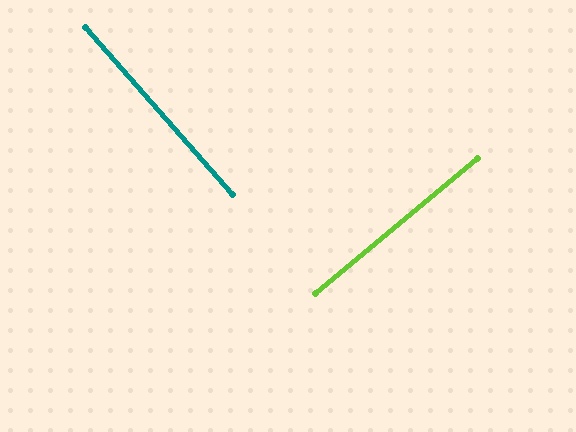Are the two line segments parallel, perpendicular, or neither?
Perpendicular — they meet at approximately 89°.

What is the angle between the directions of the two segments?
Approximately 89 degrees.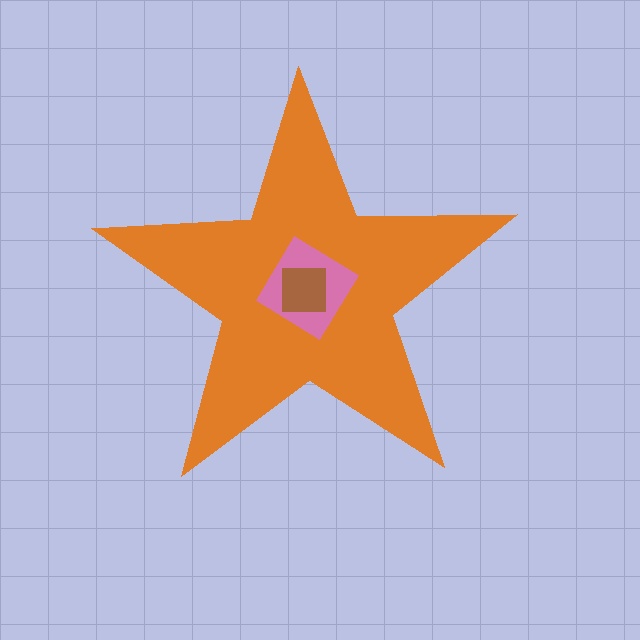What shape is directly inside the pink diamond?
The brown square.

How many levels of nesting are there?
3.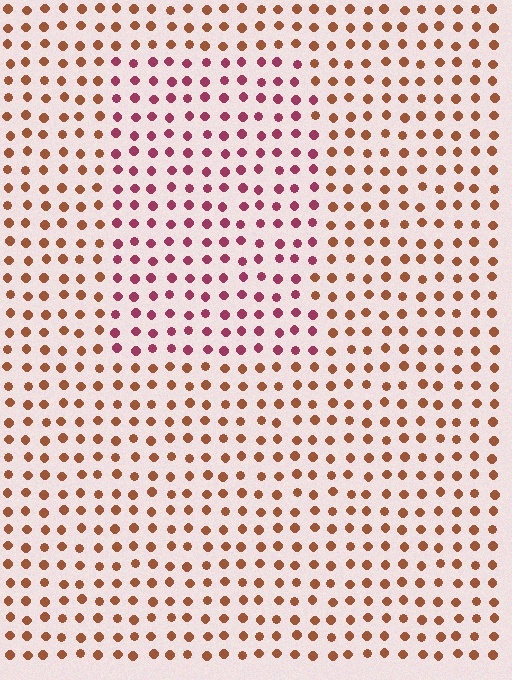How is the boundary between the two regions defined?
The boundary is defined purely by a slight shift in hue (about 42 degrees). Spacing, size, and orientation are identical on both sides.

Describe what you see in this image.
The image is filled with small brown elements in a uniform arrangement. A rectangle-shaped region is visible where the elements are tinted to a slightly different hue, forming a subtle color boundary.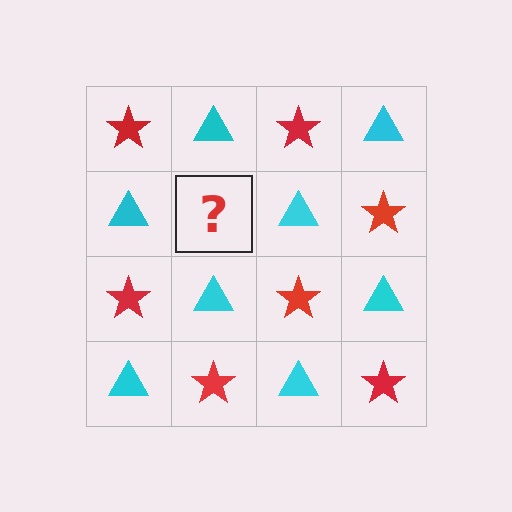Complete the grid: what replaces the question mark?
The question mark should be replaced with a red star.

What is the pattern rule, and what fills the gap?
The rule is that it alternates red star and cyan triangle in a checkerboard pattern. The gap should be filled with a red star.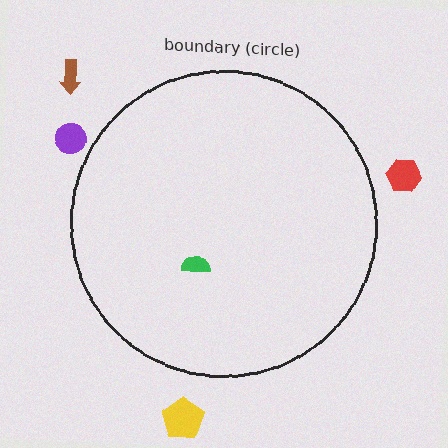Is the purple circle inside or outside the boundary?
Outside.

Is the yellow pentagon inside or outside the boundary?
Outside.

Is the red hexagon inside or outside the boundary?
Outside.